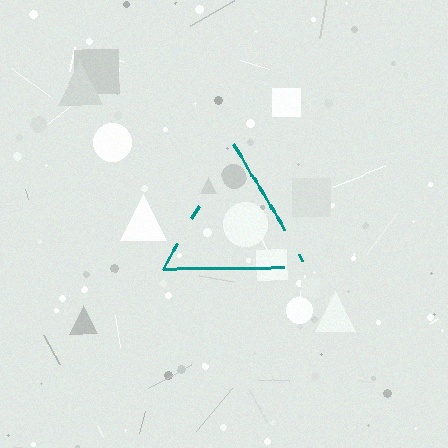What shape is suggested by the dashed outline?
The dashed outline suggests a triangle.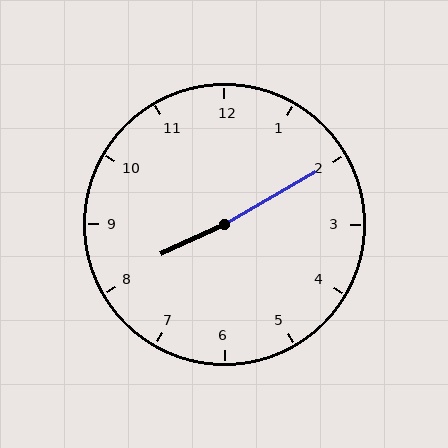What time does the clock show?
8:10.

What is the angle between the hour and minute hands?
Approximately 175 degrees.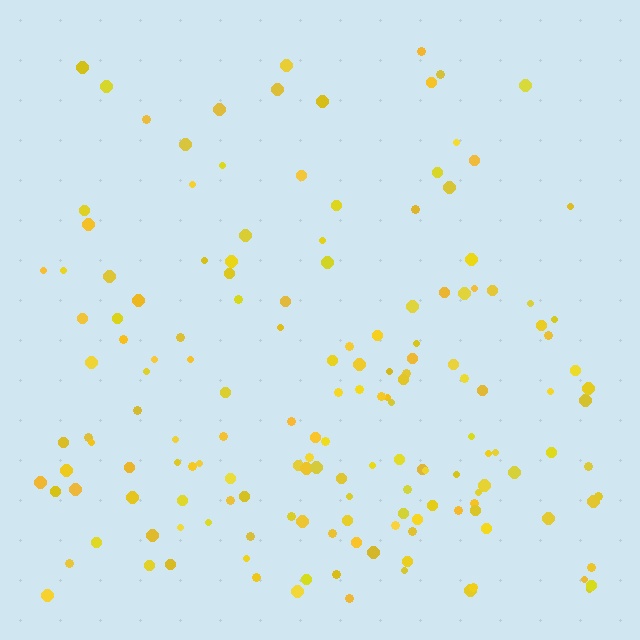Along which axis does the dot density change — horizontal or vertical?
Vertical.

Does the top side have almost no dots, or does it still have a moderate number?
Still a moderate number, just noticeably fewer than the bottom.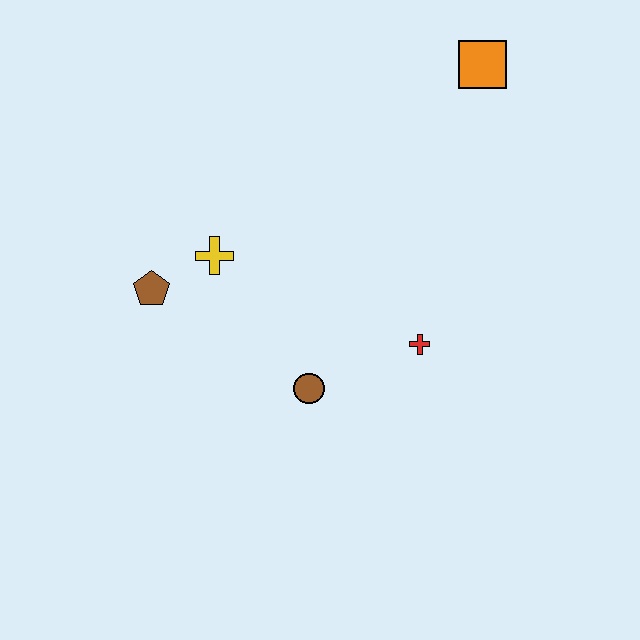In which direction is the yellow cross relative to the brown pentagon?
The yellow cross is to the right of the brown pentagon.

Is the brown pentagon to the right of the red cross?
No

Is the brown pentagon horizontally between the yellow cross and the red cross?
No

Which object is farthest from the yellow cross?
The orange square is farthest from the yellow cross.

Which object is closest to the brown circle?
The red cross is closest to the brown circle.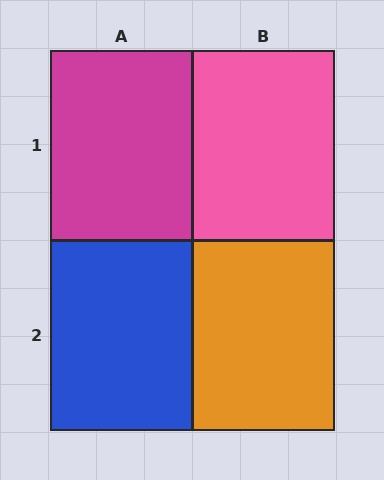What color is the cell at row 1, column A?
Magenta.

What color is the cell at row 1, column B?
Pink.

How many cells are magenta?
1 cell is magenta.